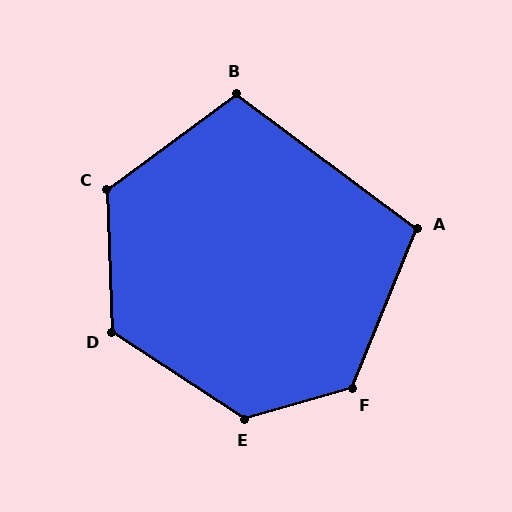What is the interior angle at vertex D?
Approximately 125 degrees (obtuse).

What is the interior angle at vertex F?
Approximately 128 degrees (obtuse).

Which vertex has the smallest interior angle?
A, at approximately 105 degrees.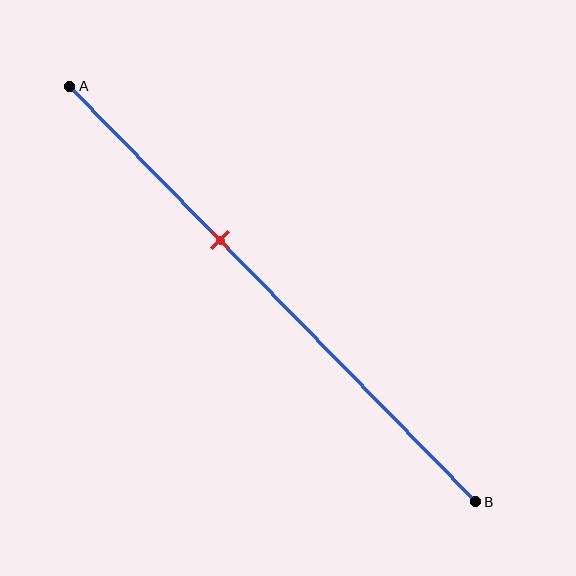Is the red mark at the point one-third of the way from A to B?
No, the mark is at about 35% from A, not at the 33% one-third point.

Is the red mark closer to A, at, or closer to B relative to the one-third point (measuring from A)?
The red mark is closer to point B than the one-third point of segment AB.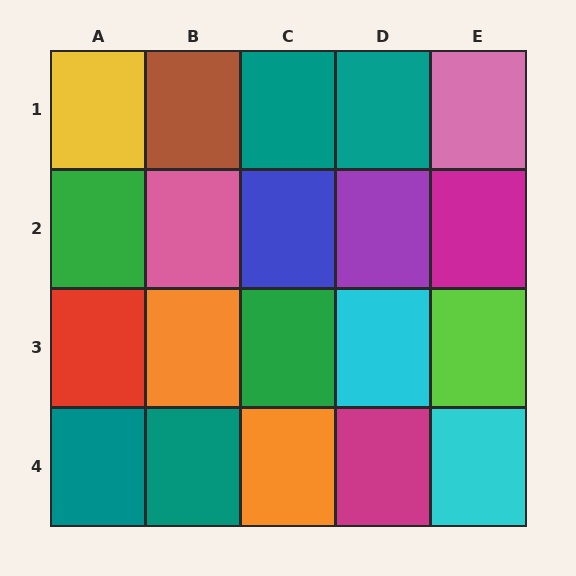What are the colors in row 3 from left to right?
Red, orange, green, cyan, lime.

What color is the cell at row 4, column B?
Teal.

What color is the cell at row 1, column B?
Brown.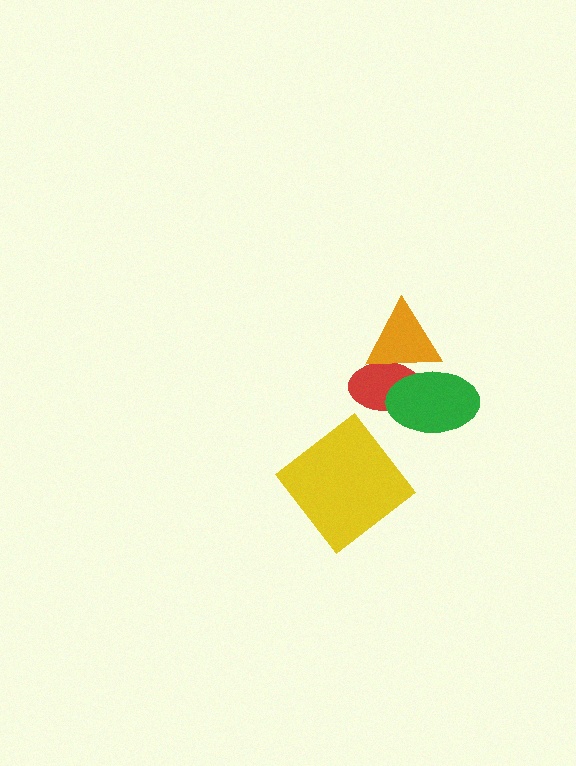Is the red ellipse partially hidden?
Yes, it is partially covered by another shape.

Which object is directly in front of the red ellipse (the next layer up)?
The orange triangle is directly in front of the red ellipse.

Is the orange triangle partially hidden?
Yes, it is partially covered by another shape.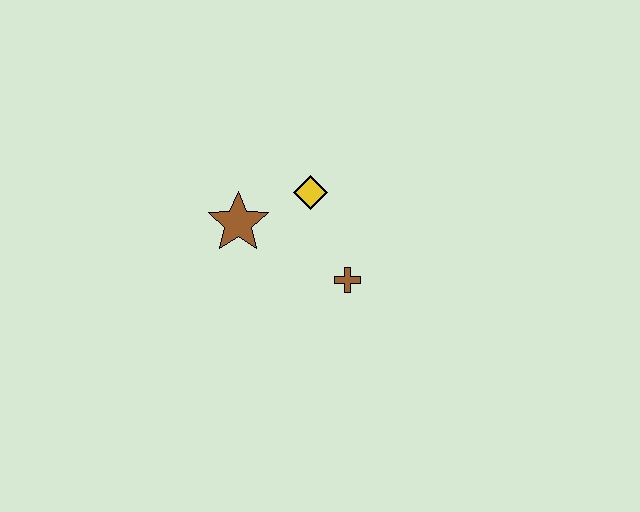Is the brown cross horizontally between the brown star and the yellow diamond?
No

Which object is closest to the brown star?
The yellow diamond is closest to the brown star.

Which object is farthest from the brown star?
The brown cross is farthest from the brown star.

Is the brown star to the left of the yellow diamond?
Yes